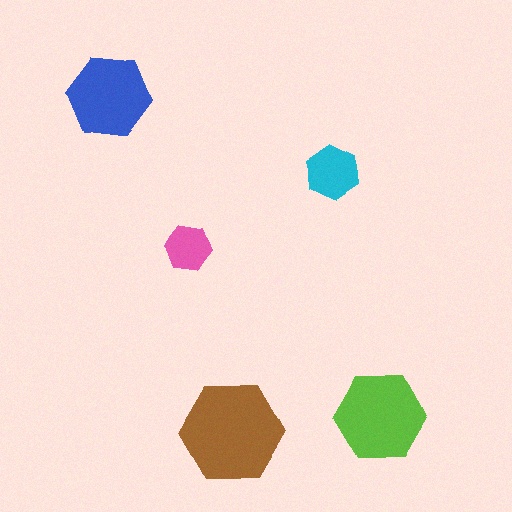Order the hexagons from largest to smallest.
the brown one, the lime one, the blue one, the cyan one, the pink one.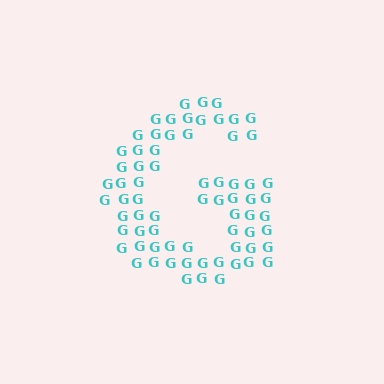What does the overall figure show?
The overall figure shows the letter G.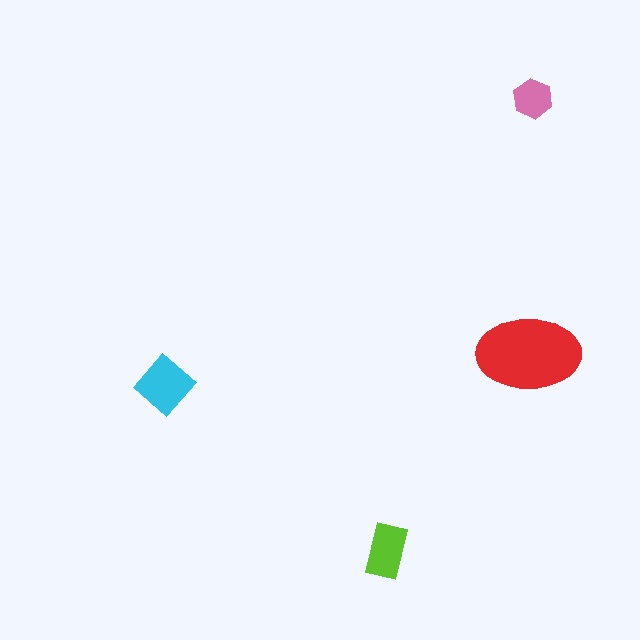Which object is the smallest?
The pink hexagon.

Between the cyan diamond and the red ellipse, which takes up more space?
The red ellipse.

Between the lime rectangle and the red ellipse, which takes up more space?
The red ellipse.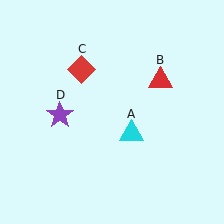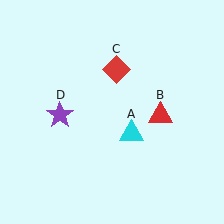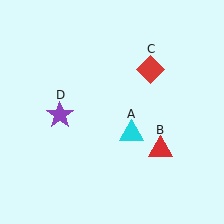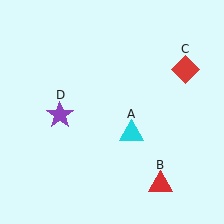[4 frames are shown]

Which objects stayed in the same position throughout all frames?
Cyan triangle (object A) and purple star (object D) remained stationary.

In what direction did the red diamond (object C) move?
The red diamond (object C) moved right.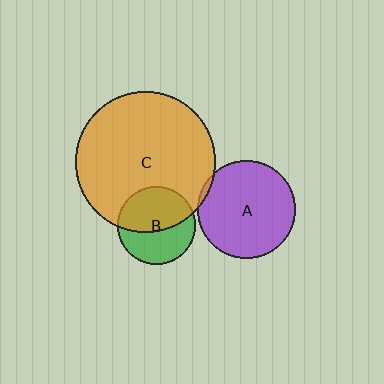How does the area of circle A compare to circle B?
Approximately 1.6 times.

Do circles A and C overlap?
Yes.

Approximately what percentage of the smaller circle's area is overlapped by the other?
Approximately 5%.